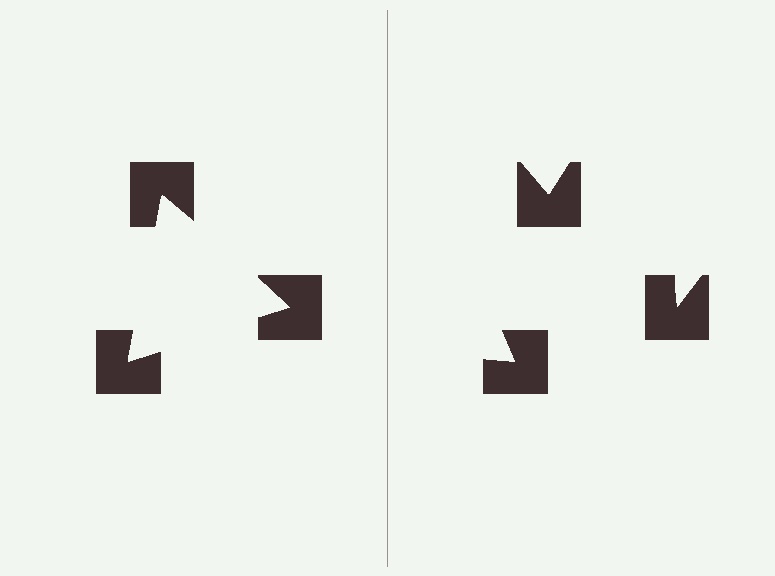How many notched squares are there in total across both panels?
6 — 3 on each side.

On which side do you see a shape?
An illusory triangle appears on the left side. On the right side the wedge cuts are rotated, so no coherent shape forms.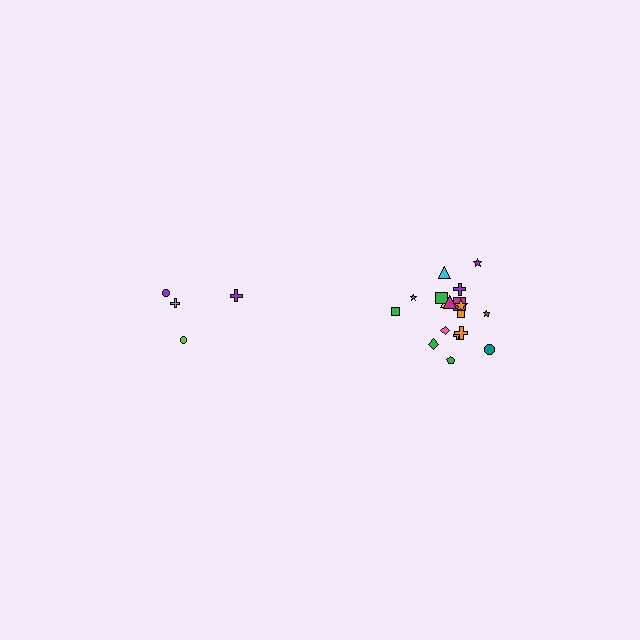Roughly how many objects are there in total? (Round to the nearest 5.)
Roughly 20 objects in total.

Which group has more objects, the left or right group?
The right group.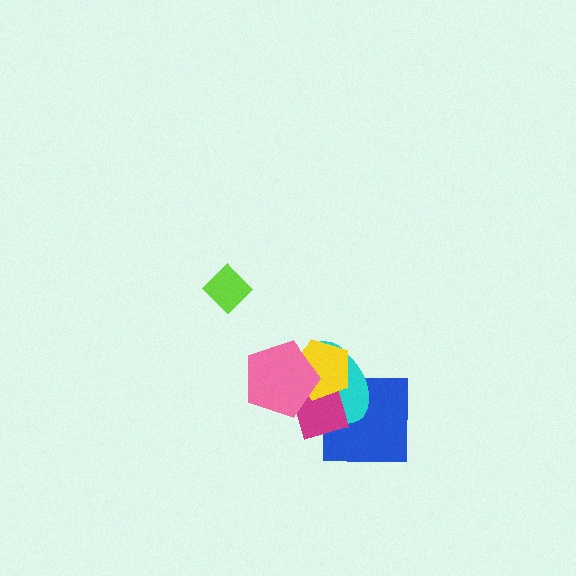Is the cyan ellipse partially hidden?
Yes, it is partially covered by another shape.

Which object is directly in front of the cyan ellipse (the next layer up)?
The magenta diamond is directly in front of the cyan ellipse.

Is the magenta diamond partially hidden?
Yes, it is partially covered by another shape.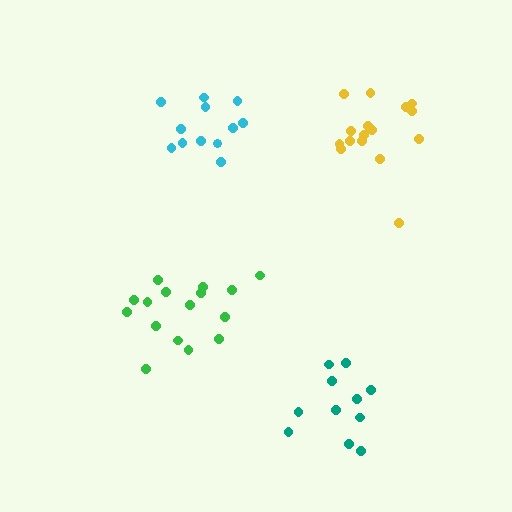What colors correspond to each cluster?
The clusters are colored: yellow, teal, green, cyan.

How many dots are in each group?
Group 1: 16 dots, Group 2: 11 dots, Group 3: 16 dots, Group 4: 12 dots (55 total).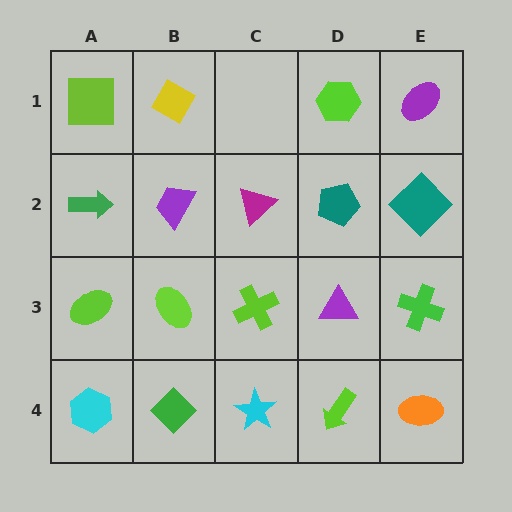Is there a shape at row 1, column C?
No, that cell is empty.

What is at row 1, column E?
A purple ellipse.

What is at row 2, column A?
A green arrow.